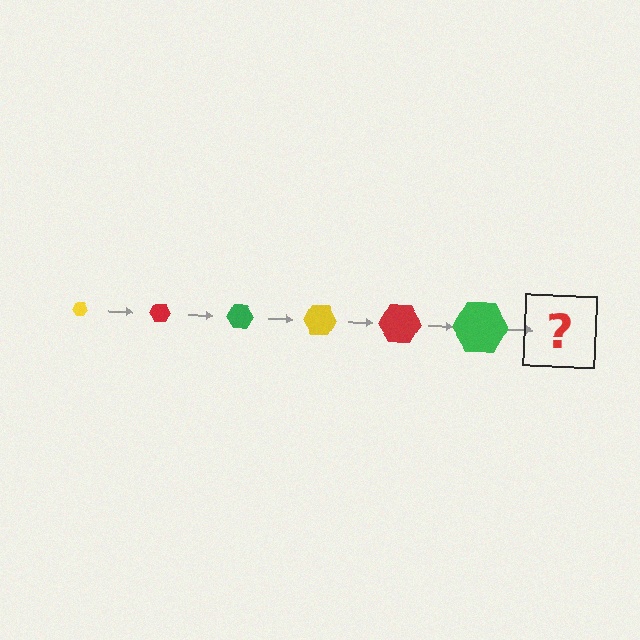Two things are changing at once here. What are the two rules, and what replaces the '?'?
The two rules are that the hexagon grows larger each step and the color cycles through yellow, red, and green. The '?' should be a yellow hexagon, larger than the previous one.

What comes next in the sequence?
The next element should be a yellow hexagon, larger than the previous one.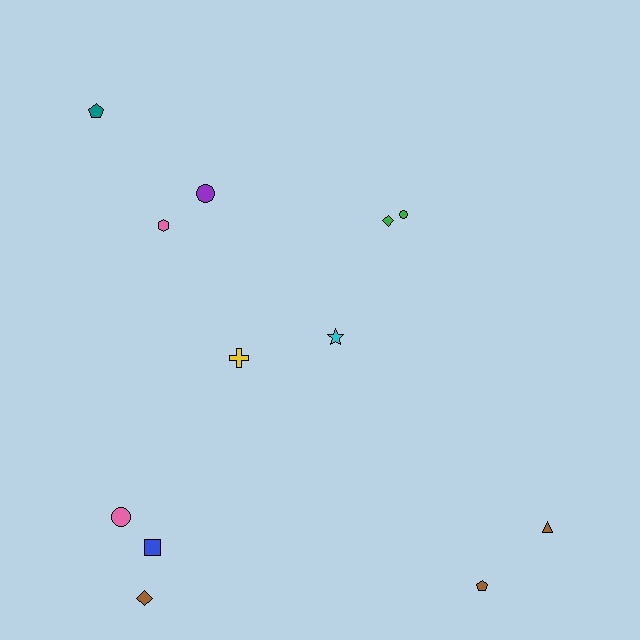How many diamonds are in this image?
There are 2 diamonds.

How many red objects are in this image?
There are no red objects.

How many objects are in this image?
There are 12 objects.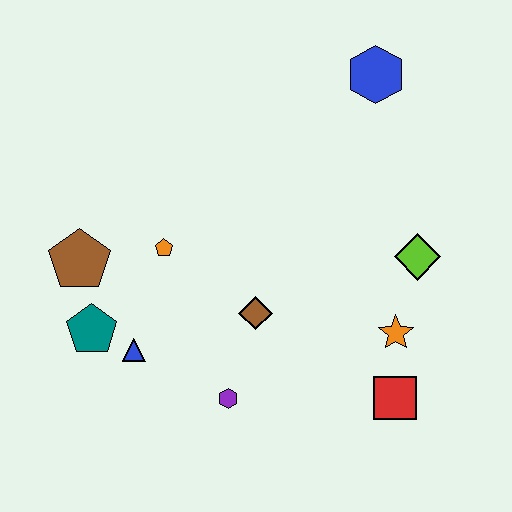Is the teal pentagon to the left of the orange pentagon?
Yes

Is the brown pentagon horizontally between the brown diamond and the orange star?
No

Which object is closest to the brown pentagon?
The teal pentagon is closest to the brown pentagon.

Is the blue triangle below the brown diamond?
Yes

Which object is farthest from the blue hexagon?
The teal pentagon is farthest from the blue hexagon.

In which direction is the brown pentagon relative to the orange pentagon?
The brown pentagon is to the left of the orange pentagon.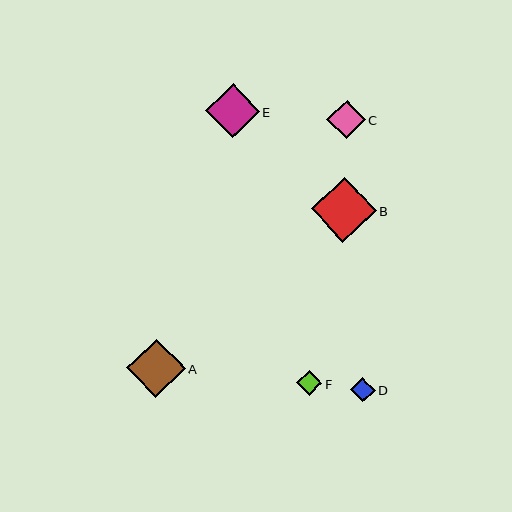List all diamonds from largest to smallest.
From largest to smallest: B, A, E, C, F, D.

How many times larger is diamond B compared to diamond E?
Diamond B is approximately 1.2 times the size of diamond E.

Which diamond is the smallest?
Diamond D is the smallest with a size of approximately 24 pixels.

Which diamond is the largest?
Diamond B is the largest with a size of approximately 65 pixels.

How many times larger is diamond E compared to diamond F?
Diamond E is approximately 2.2 times the size of diamond F.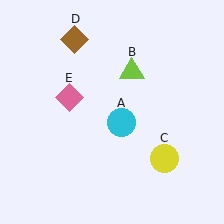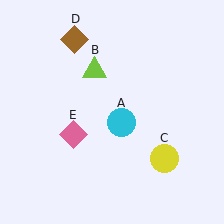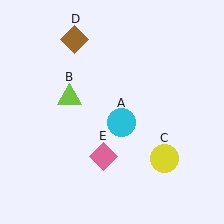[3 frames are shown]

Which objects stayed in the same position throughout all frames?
Cyan circle (object A) and yellow circle (object C) and brown diamond (object D) remained stationary.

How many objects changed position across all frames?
2 objects changed position: lime triangle (object B), pink diamond (object E).